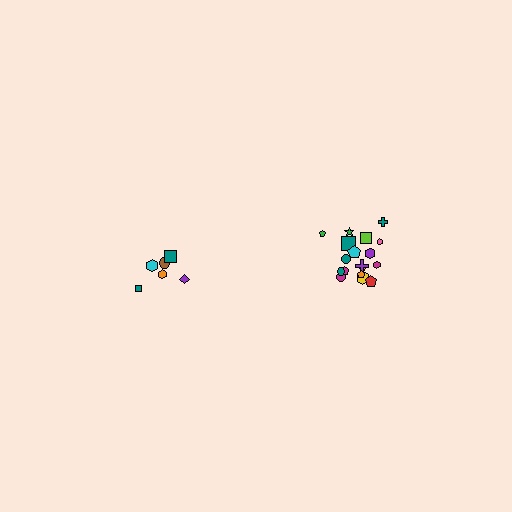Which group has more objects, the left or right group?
The right group.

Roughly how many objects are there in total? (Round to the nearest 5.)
Roughly 25 objects in total.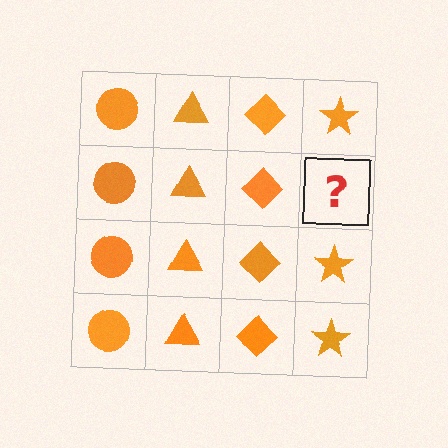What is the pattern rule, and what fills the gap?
The rule is that each column has a consistent shape. The gap should be filled with an orange star.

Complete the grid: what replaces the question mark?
The question mark should be replaced with an orange star.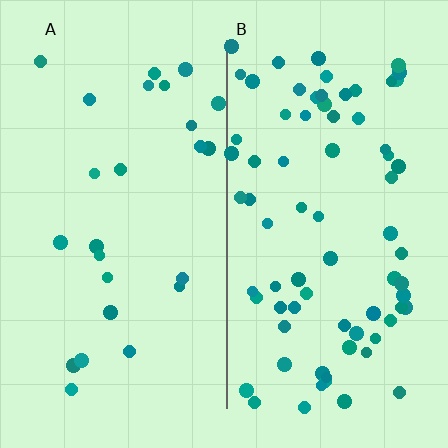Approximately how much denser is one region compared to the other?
Approximately 3.0× — region B over region A.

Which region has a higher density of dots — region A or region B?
B (the right).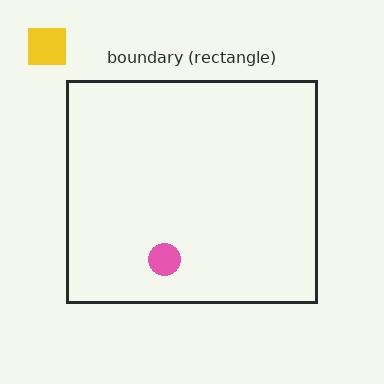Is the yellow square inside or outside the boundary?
Outside.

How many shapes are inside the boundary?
1 inside, 1 outside.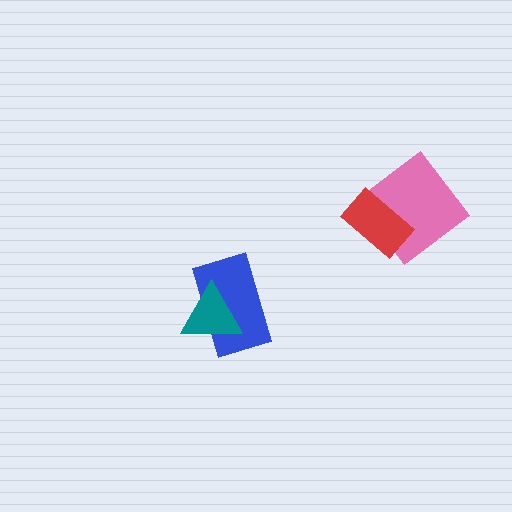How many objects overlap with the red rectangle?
1 object overlaps with the red rectangle.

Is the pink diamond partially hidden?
Yes, it is partially covered by another shape.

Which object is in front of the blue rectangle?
The teal triangle is in front of the blue rectangle.